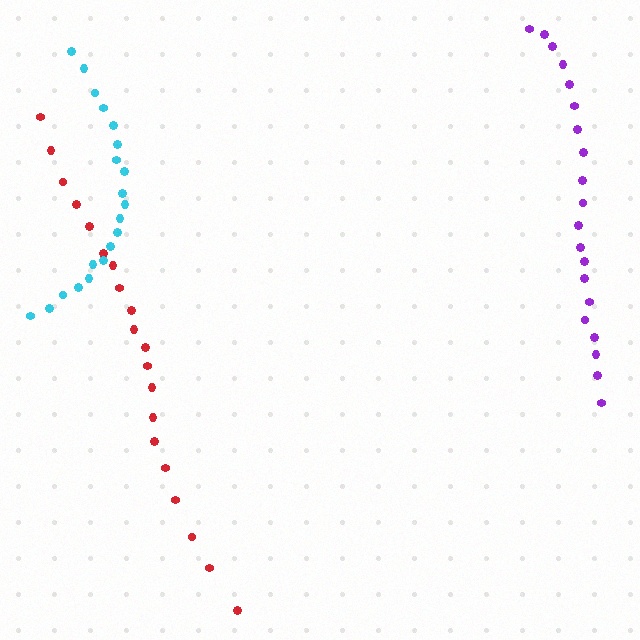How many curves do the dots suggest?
There are 3 distinct paths.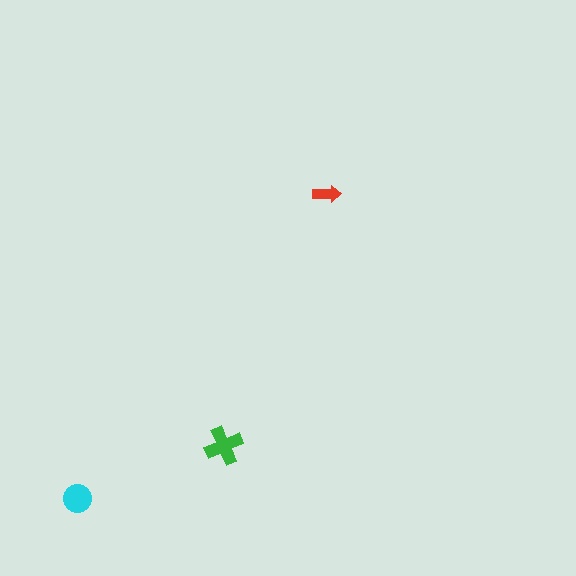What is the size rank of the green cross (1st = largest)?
1st.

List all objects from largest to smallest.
The green cross, the cyan circle, the red arrow.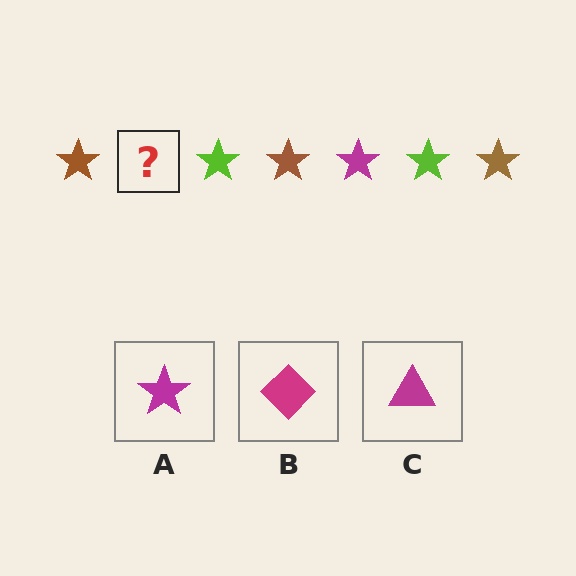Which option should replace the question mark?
Option A.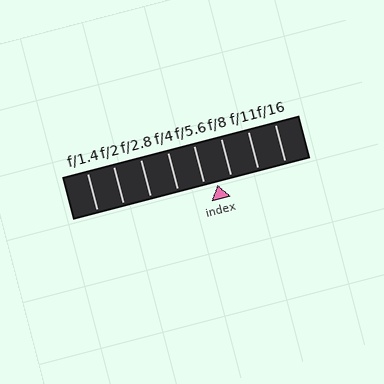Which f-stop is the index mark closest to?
The index mark is closest to f/5.6.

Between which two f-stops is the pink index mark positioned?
The index mark is between f/5.6 and f/8.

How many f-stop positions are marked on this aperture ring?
There are 8 f-stop positions marked.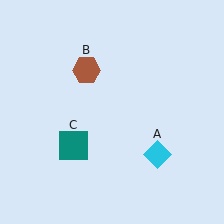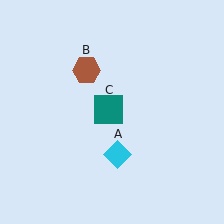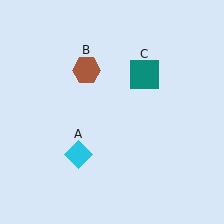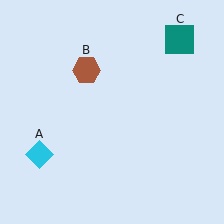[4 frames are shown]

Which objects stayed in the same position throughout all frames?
Brown hexagon (object B) remained stationary.